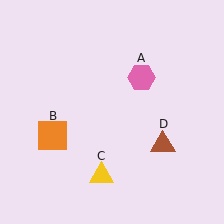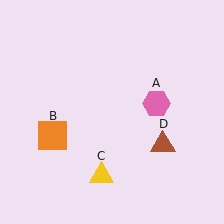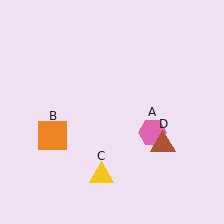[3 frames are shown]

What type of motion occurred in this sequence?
The pink hexagon (object A) rotated clockwise around the center of the scene.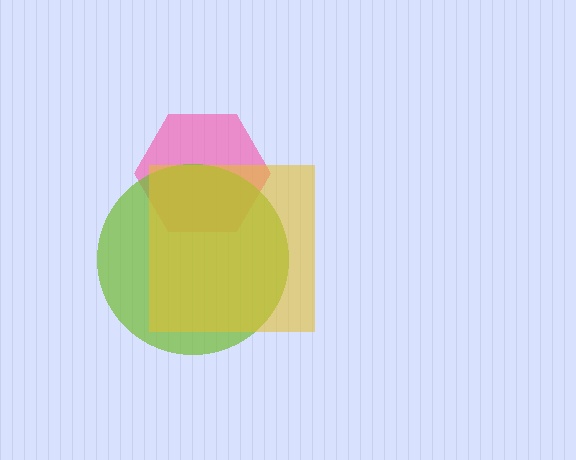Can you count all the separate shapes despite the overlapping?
Yes, there are 3 separate shapes.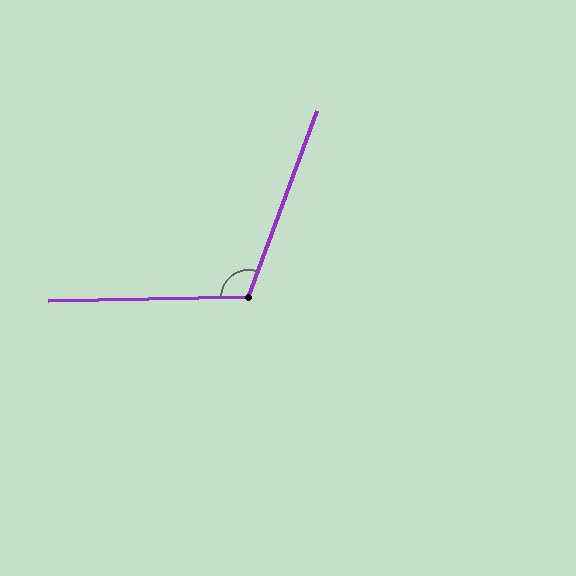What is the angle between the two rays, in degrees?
Approximately 111 degrees.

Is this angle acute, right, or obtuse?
It is obtuse.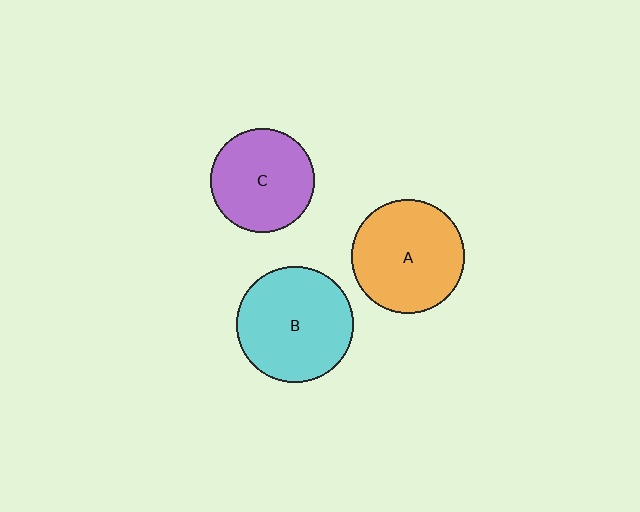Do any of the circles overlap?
No, none of the circles overlap.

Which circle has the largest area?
Circle B (cyan).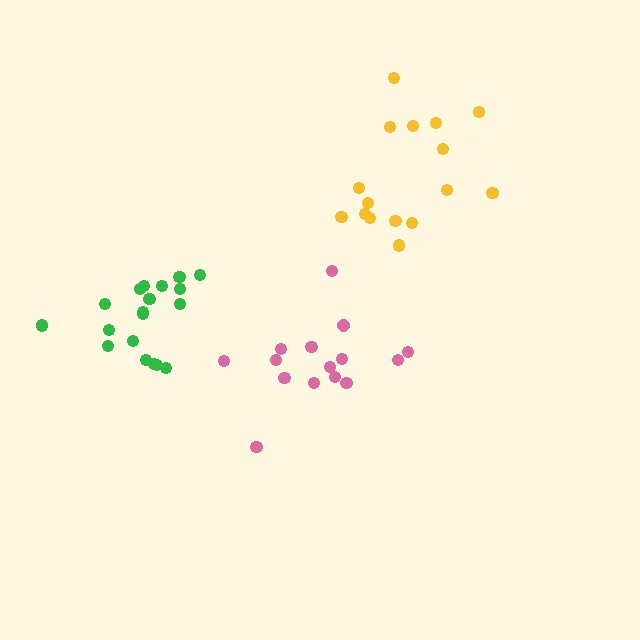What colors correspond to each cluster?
The clusters are colored: pink, green, yellow.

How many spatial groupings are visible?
There are 3 spatial groupings.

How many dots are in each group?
Group 1: 15 dots, Group 2: 19 dots, Group 3: 16 dots (50 total).